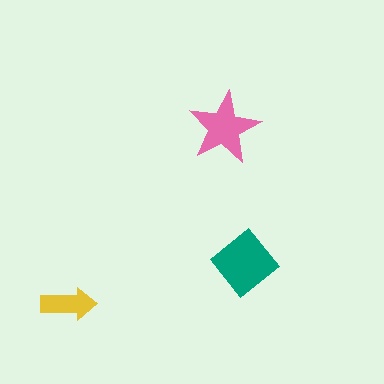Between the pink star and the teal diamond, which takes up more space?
The teal diamond.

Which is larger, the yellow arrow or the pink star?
The pink star.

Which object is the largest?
The teal diamond.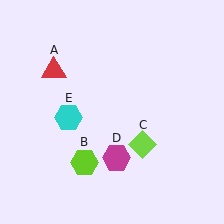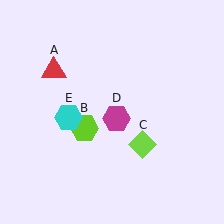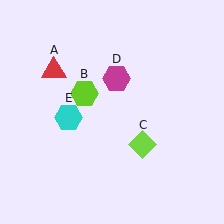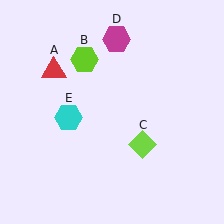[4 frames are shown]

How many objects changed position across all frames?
2 objects changed position: lime hexagon (object B), magenta hexagon (object D).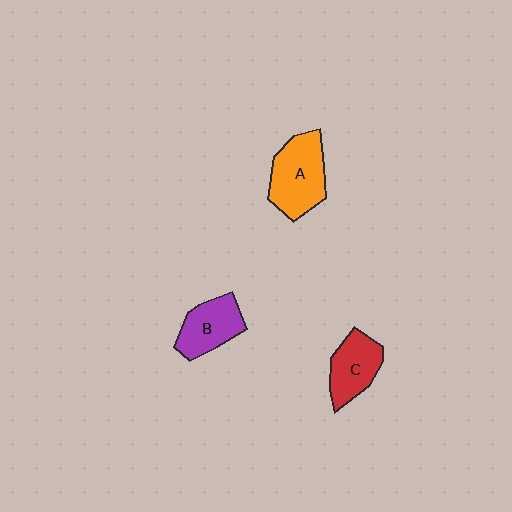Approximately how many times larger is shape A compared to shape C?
Approximately 1.4 times.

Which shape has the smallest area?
Shape C (red).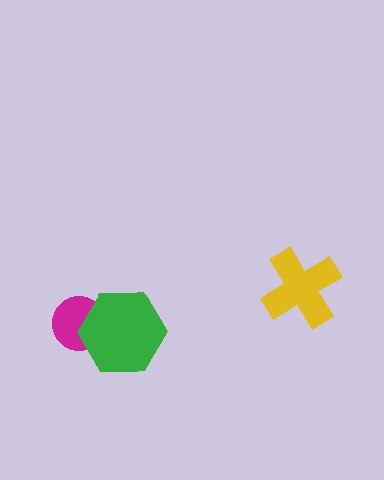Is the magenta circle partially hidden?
Yes, it is partially covered by another shape.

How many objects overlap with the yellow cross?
0 objects overlap with the yellow cross.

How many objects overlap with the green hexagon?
1 object overlaps with the green hexagon.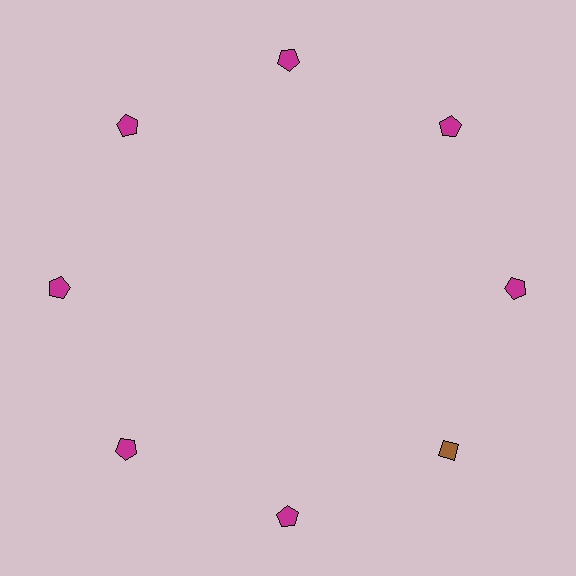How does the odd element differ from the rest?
It differs in both color (brown instead of magenta) and shape (diamond instead of pentagon).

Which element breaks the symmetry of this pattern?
The brown diamond at roughly the 4 o'clock position breaks the symmetry. All other shapes are magenta pentagons.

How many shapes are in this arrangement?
There are 8 shapes arranged in a ring pattern.